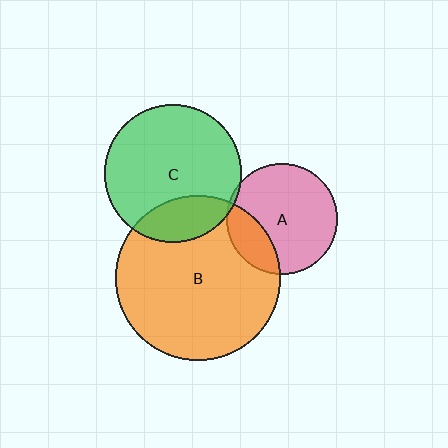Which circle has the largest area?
Circle B (orange).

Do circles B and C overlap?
Yes.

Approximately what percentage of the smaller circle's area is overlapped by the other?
Approximately 20%.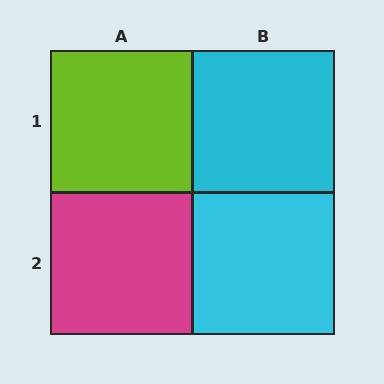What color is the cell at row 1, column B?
Cyan.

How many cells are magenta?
1 cell is magenta.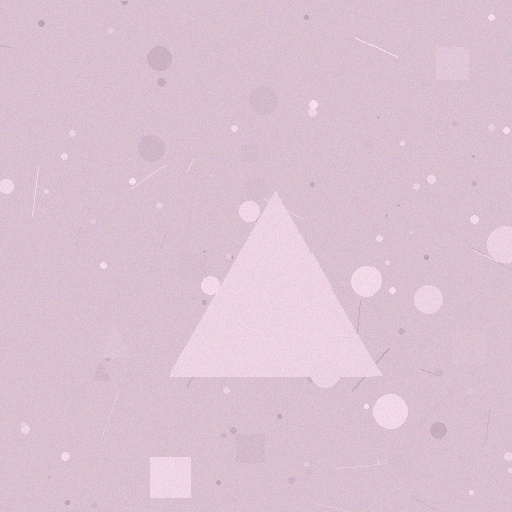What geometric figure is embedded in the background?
A triangle is embedded in the background.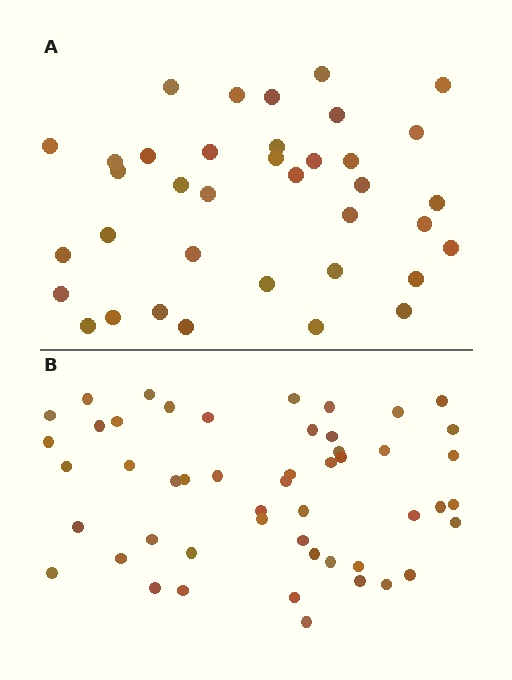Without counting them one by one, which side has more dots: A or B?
Region B (the bottom region) has more dots.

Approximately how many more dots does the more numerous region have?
Region B has approximately 15 more dots than region A.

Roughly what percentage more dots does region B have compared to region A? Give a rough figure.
About 35% more.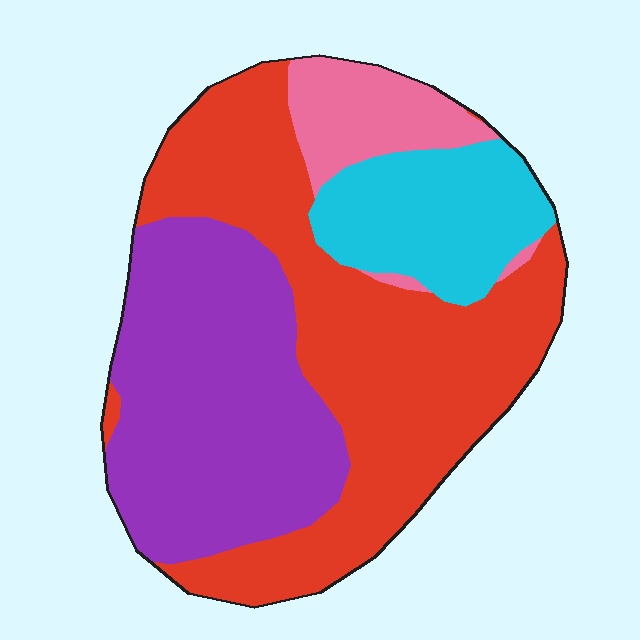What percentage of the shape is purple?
Purple takes up between a sixth and a third of the shape.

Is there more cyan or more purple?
Purple.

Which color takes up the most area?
Red, at roughly 45%.